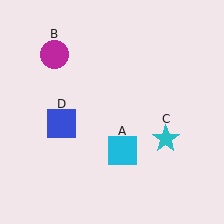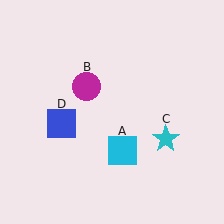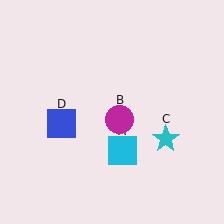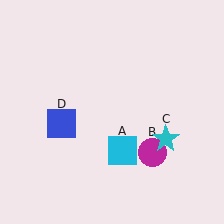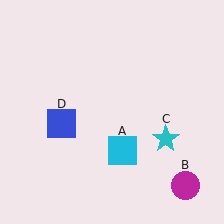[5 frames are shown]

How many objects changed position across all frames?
1 object changed position: magenta circle (object B).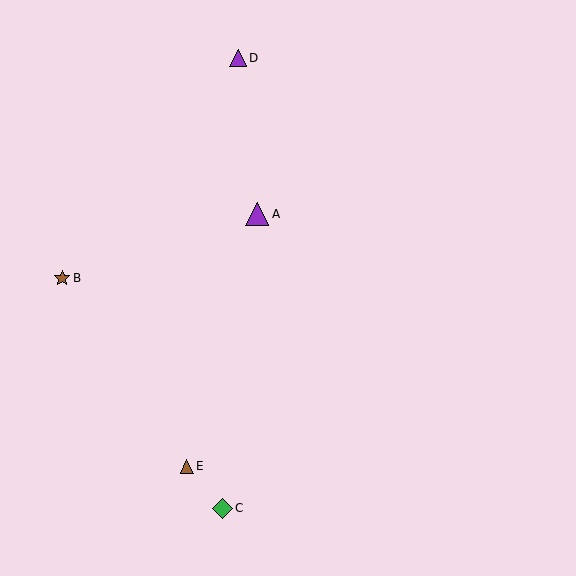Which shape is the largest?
The purple triangle (labeled A) is the largest.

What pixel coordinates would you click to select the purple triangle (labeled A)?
Click at (257, 214) to select the purple triangle A.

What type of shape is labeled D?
Shape D is a purple triangle.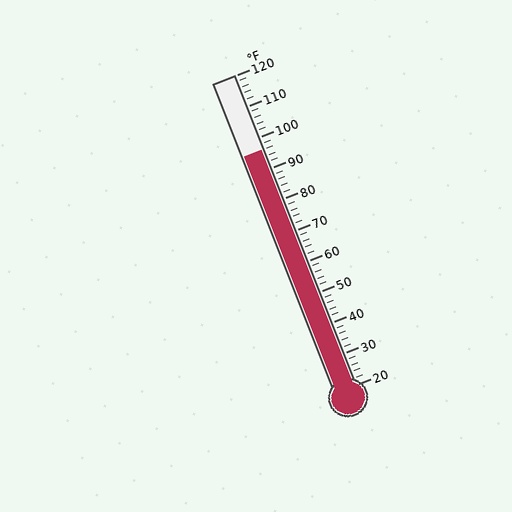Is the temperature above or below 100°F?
The temperature is below 100°F.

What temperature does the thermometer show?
The thermometer shows approximately 96°F.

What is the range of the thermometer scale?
The thermometer scale ranges from 20°F to 120°F.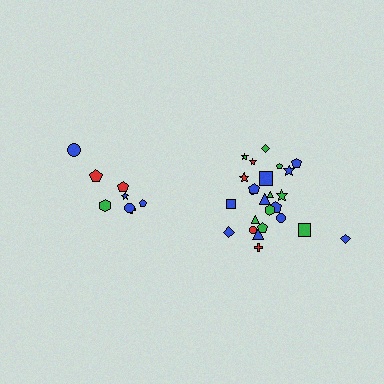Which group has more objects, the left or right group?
The right group.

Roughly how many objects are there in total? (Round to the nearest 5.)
Roughly 35 objects in total.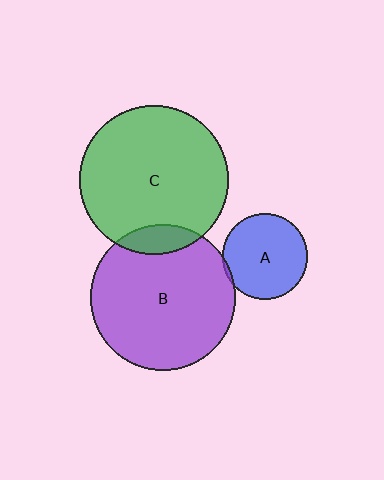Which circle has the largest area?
Circle C (green).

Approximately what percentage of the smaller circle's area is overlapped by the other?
Approximately 10%.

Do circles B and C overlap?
Yes.